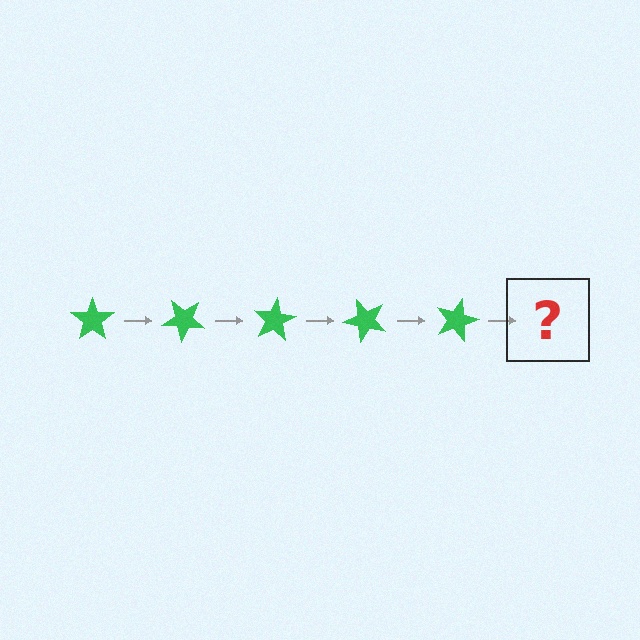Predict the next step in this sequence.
The next step is a green star rotated 200 degrees.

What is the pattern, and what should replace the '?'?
The pattern is that the star rotates 40 degrees each step. The '?' should be a green star rotated 200 degrees.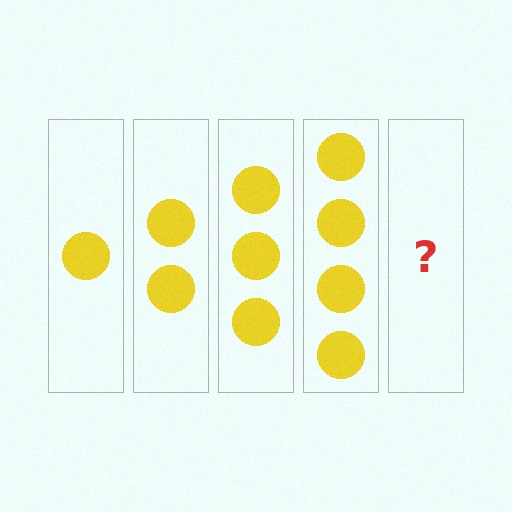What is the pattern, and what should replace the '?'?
The pattern is that each step adds one more circle. The '?' should be 5 circles.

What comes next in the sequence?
The next element should be 5 circles.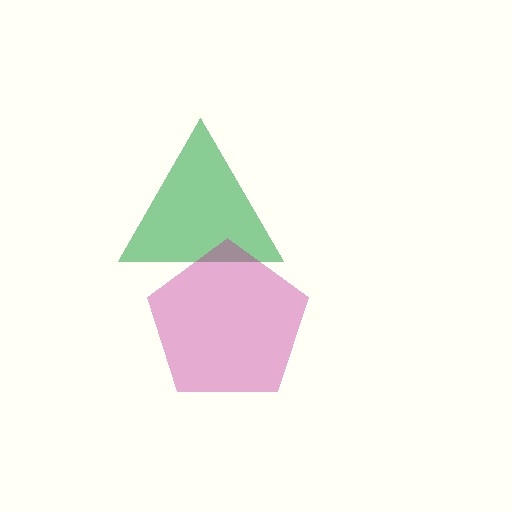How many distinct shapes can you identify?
There are 2 distinct shapes: a green triangle, a magenta pentagon.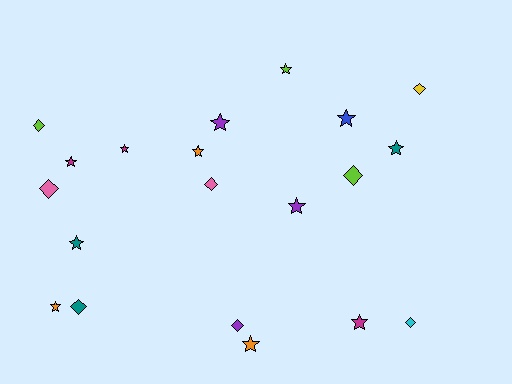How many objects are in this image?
There are 20 objects.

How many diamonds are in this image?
There are 8 diamonds.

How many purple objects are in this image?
There are 3 purple objects.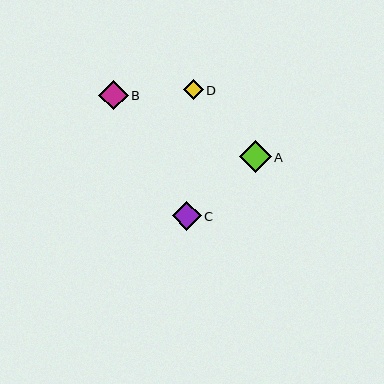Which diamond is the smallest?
Diamond D is the smallest with a size of approximately 20 pixels.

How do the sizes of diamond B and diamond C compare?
Diamond B and diamond C are approximately the same size.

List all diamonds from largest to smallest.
From largest to smallest: A, B, C, D.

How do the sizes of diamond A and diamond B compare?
Diamond A and diamond B are approximately the same size.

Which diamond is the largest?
Diamond A is the largest with a size of approximately 32 pixels.